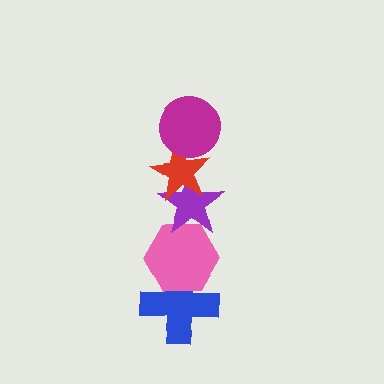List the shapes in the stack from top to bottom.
From top to bottom: the magenta circle, the red star, the purple star, the pink hexagon, the blue cross.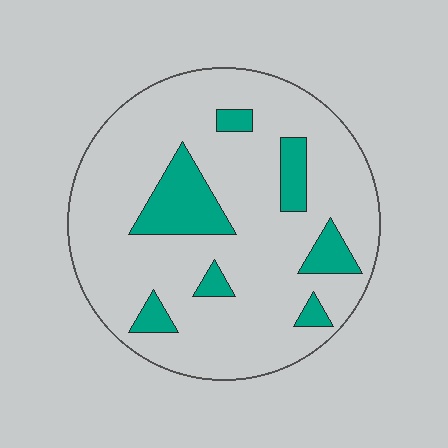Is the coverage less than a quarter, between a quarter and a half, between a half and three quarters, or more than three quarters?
Less than a quarter.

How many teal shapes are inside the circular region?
7.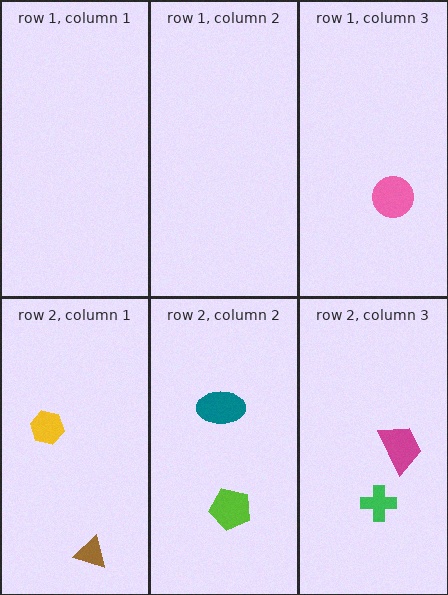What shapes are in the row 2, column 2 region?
The teal ellipse, the lime pentagon.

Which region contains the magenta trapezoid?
The row 2, column 3 region.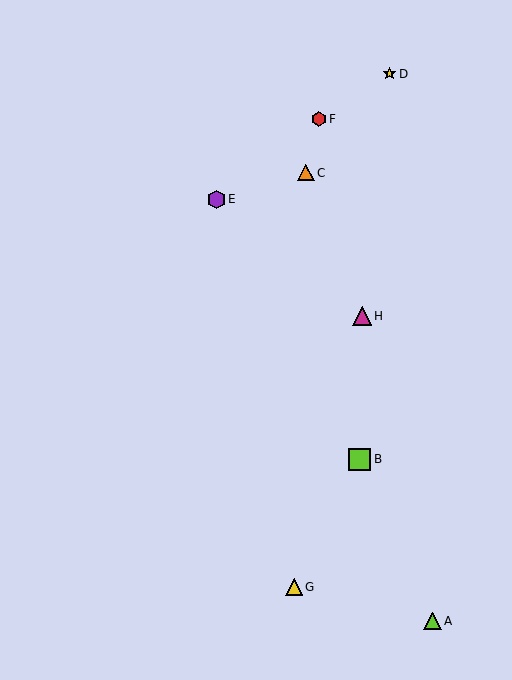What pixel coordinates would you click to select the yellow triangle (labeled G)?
Click at (294, 587) to select the yellow triangle G.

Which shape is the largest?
The lime square (labeled B) is the largest.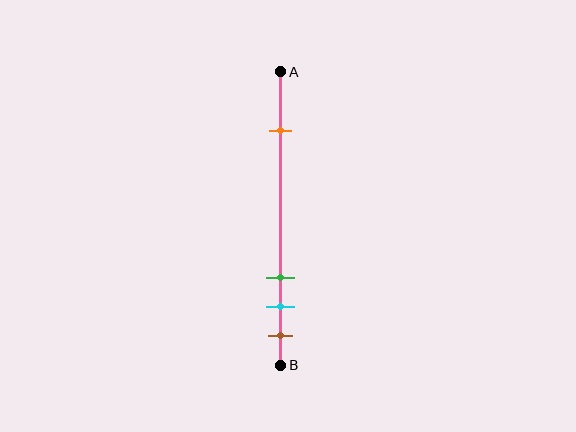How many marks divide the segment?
There are 4 marks dividing the segment.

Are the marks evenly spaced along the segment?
No, the marks are not evenly spaced.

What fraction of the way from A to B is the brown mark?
The brown mark is approximately 90% (0.9) of the way from A to B.